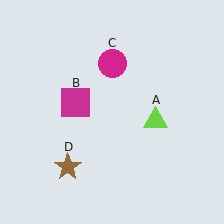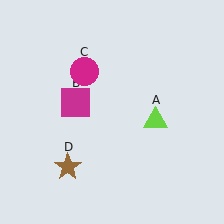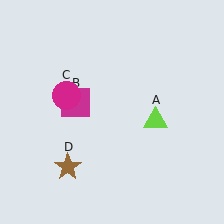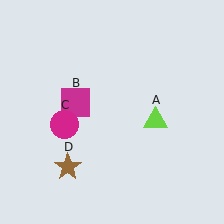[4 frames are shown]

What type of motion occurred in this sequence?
The magenta circle (object C) rotated counterclockwise around the center of the scene.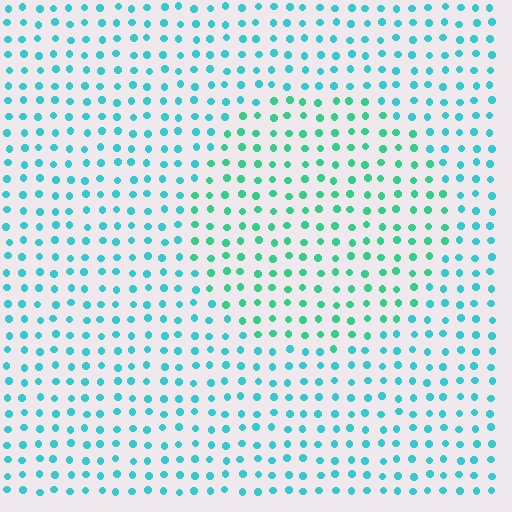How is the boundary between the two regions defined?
The boundary is defined purely by a slight shift in hue (about 29 degrees). Spacing, size, and orientation are identical on both sides.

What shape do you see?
I see a circle.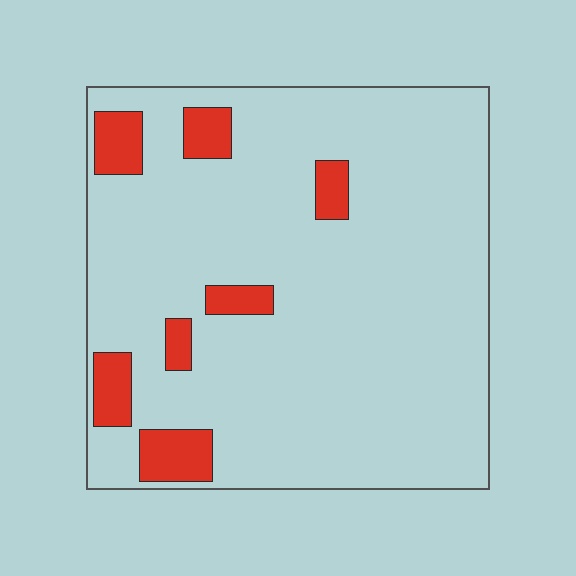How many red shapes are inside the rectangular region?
7.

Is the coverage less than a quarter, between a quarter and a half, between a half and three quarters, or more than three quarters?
Less than a quarter.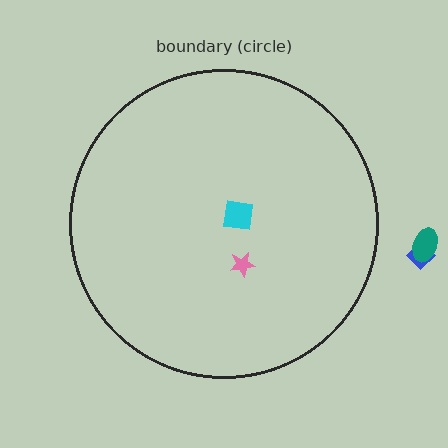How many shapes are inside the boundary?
2 inside, 2 outside.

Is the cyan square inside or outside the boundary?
Inside.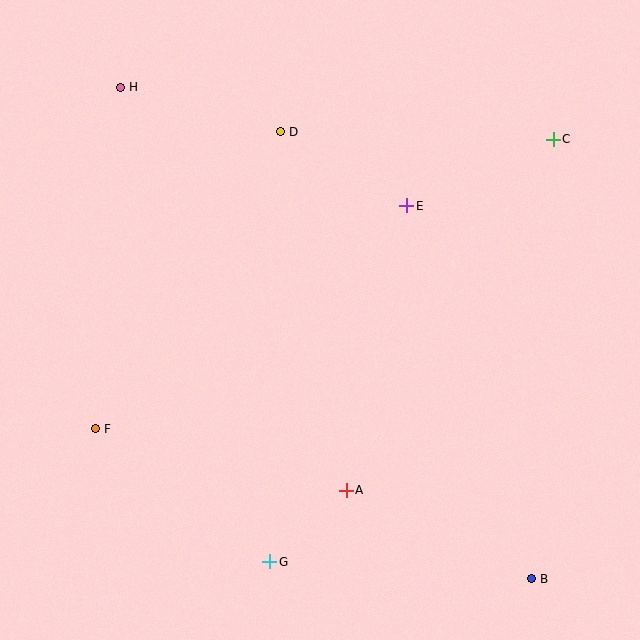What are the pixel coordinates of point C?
Point C is at (553, 139).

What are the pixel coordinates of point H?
Point H is at (120, 87).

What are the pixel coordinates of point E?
Point E is at (407, 206).